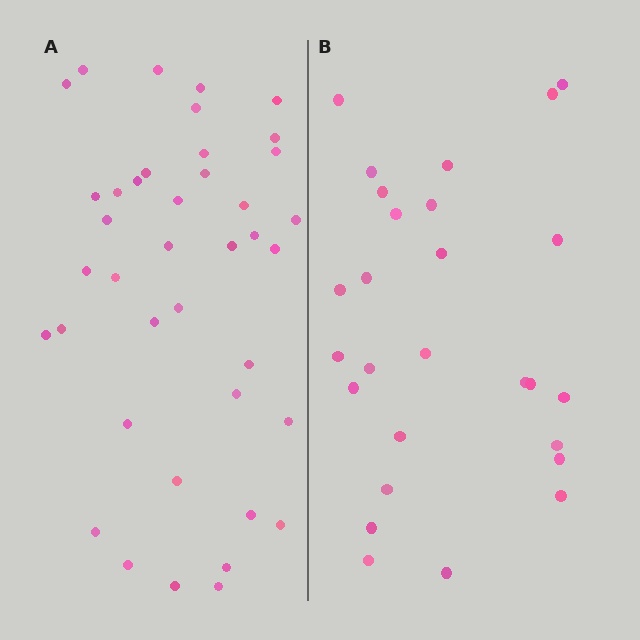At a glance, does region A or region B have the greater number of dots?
Region A (the left region) has more dots.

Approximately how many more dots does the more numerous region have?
Region A has approximately 15 more dots than region B.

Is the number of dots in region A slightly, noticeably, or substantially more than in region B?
Region A has substantially more. The ratio is roughly 1.5 to 1.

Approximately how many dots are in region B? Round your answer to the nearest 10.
About 30 dots. (The exact count is 27, which rounds to 30.)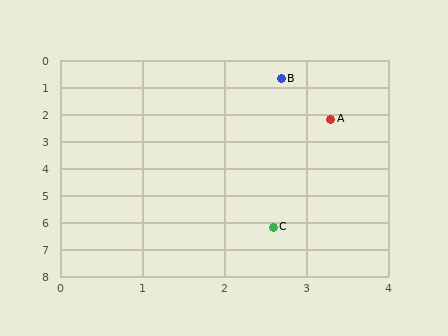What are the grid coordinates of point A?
Point A is at approximately (3.3, 2.2).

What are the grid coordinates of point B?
Point B is at approximately (2.7, 0.7).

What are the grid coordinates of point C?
Point C is at approximately (2.6, 6.2).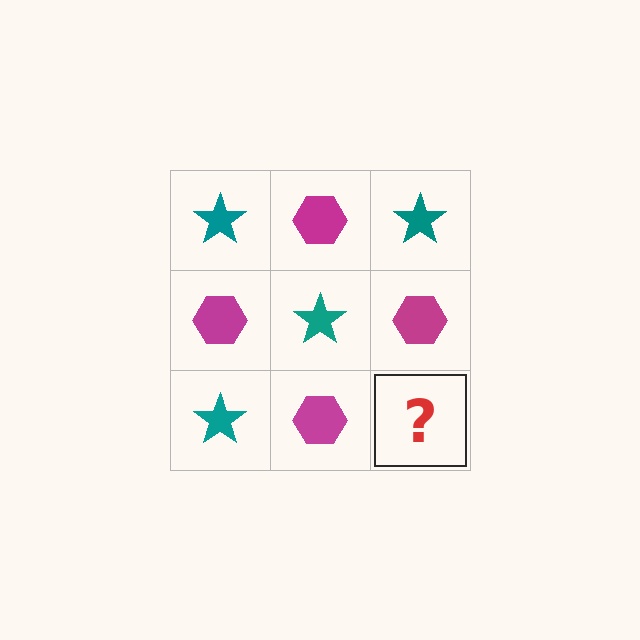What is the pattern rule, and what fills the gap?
The rule is that it alternates teal star and magenta hexagon in a checkerboard pattern. The gap should be filled with a teal star.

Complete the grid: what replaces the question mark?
The question mark should be replaced with a teal star.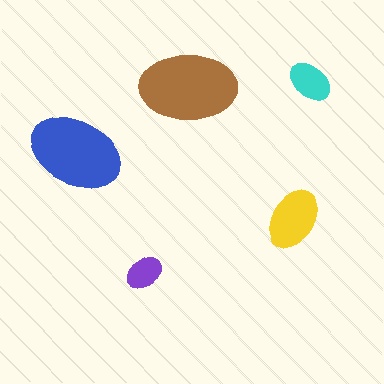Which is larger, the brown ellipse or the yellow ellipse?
The brown one.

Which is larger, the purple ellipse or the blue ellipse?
The blue one.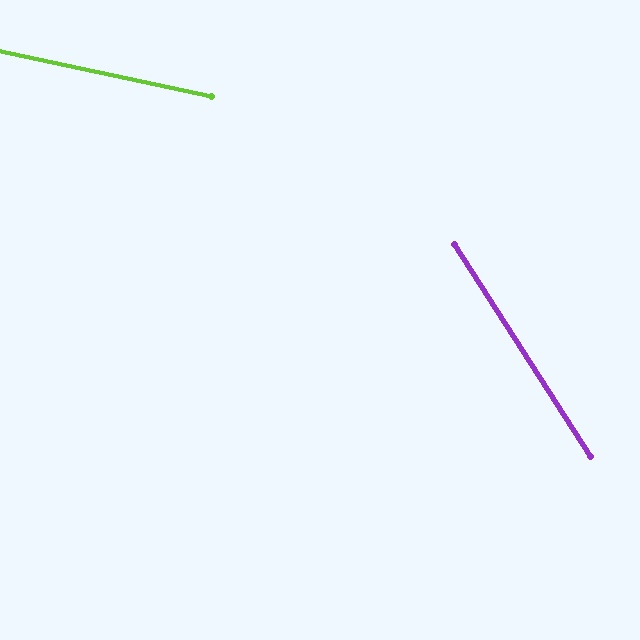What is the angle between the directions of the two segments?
Approximately 45 degrees.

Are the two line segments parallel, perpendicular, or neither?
Neither parallel nor perpendicular — they differ by about 45°.